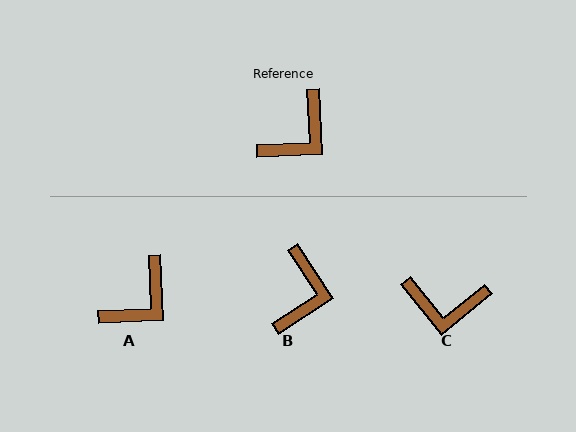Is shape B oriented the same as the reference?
No, it is off by about 30 degrees.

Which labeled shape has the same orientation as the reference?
A.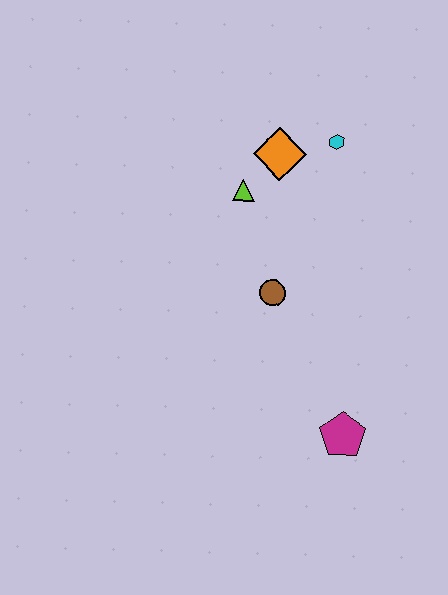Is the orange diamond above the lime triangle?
Yes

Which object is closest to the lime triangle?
The orange diamond is closest to the lime triangle.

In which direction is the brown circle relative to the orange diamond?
The brown circle is below the orange diamond.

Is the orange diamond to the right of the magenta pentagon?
No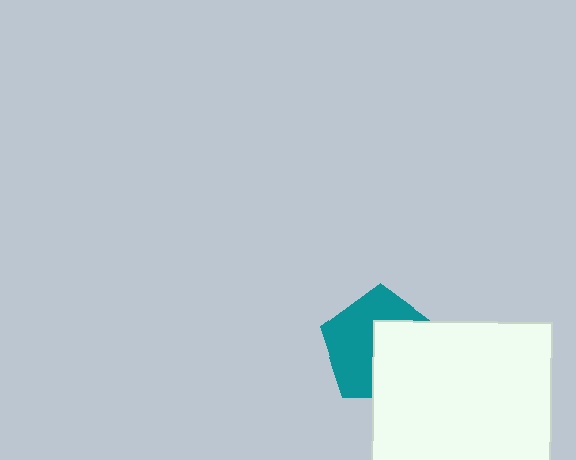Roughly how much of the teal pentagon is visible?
About half of it is visible (roughly 53%).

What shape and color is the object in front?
The object in front is a white square.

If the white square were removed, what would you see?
You would see the complete teal pentagon.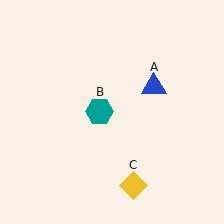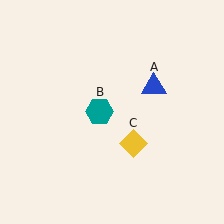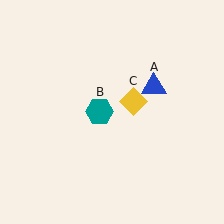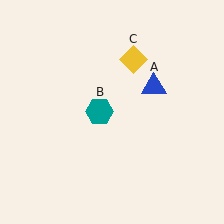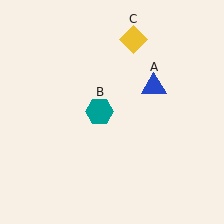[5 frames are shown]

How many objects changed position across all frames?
1 object changed position: yellow diamond (object C).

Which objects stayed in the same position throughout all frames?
Blue triangle (object A) and teal hexagon (object B) remained stationary.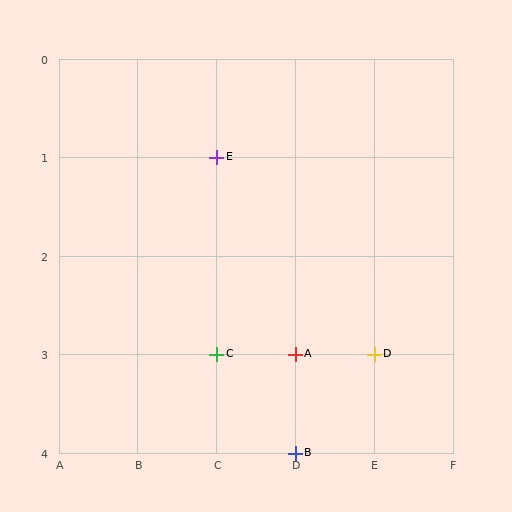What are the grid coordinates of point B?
Point B is at grid coordinates (D, 4).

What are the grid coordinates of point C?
Point C is at grid coordinates (C, 3).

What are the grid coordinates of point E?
Point E is at grid coordinates (C, 1).